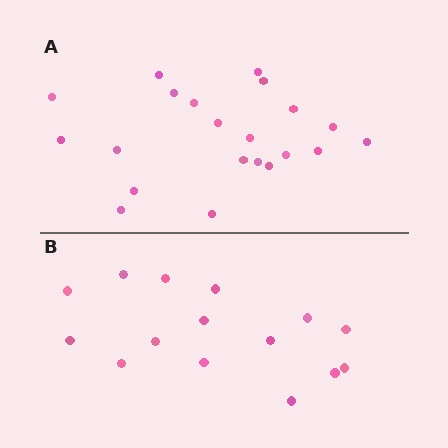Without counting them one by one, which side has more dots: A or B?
Region A (the top region) has more dots.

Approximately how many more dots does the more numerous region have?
Region A has about 6 more dots than region B.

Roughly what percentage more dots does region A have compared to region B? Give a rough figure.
About 40% more.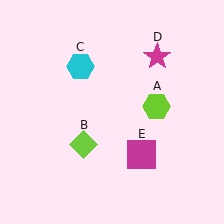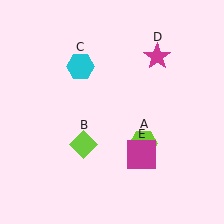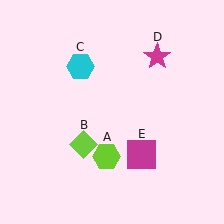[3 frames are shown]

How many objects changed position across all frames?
1 object changed position: lime hexagon (object A).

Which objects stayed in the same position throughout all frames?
Lime diamond (object B) and cyan hexagon (object C) and magenta star (object D) and magenta square (object E) remained stationary.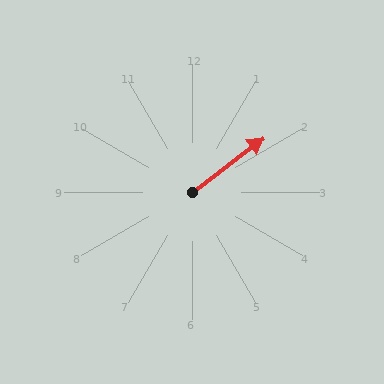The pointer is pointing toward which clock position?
Roughly 2 o'clock.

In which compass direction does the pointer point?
Northeast.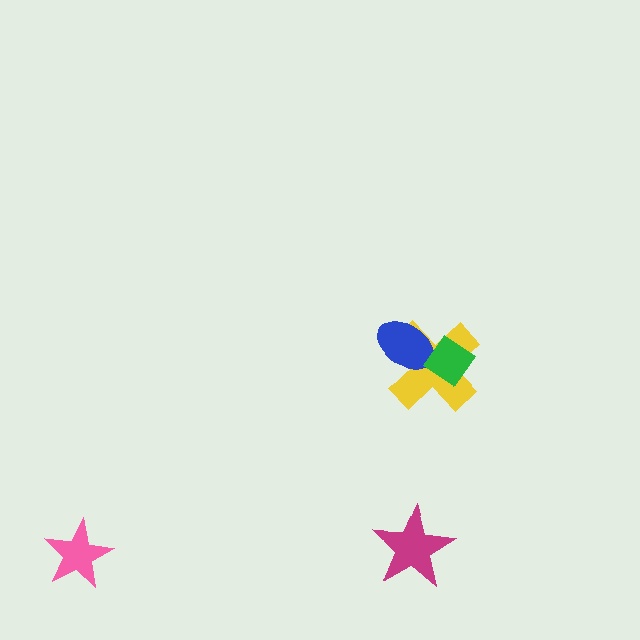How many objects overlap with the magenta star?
0 objects overlap with the magenta star.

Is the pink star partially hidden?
No, no other shape covers it.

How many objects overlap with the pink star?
0 objects overlap with the pink star.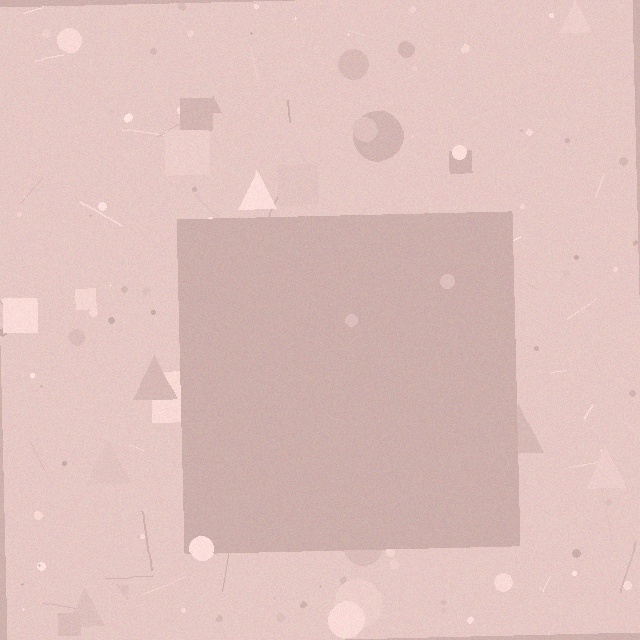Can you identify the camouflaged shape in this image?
The camouflaged shape is a square.